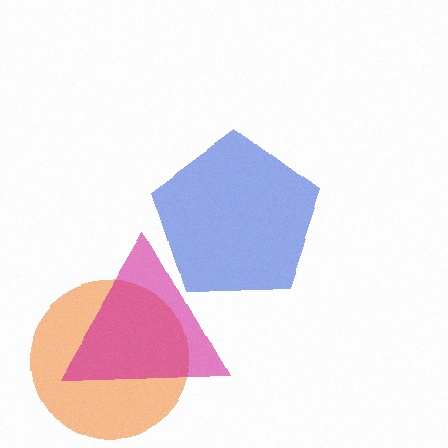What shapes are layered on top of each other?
The layered shapes are: an orange circle, a blue pentagon, a magenta triangle.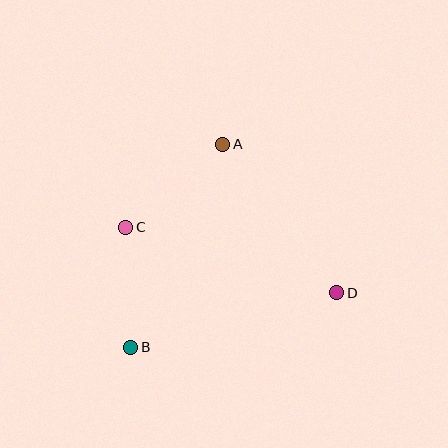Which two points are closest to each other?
Points B and C are closest to each other.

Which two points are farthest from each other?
Points A and B are farthest from each other.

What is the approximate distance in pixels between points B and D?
The distance between B and D is approximately 213 pixels.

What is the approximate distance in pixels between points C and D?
The distance between C and D is approximately 221 pixels.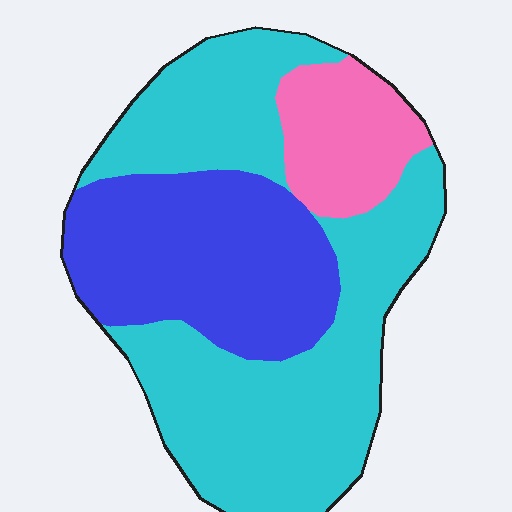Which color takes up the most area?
Cyan, at roughly 55%.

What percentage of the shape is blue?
Blue takes up about one third (1/3) of the shape.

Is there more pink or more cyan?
Cyan.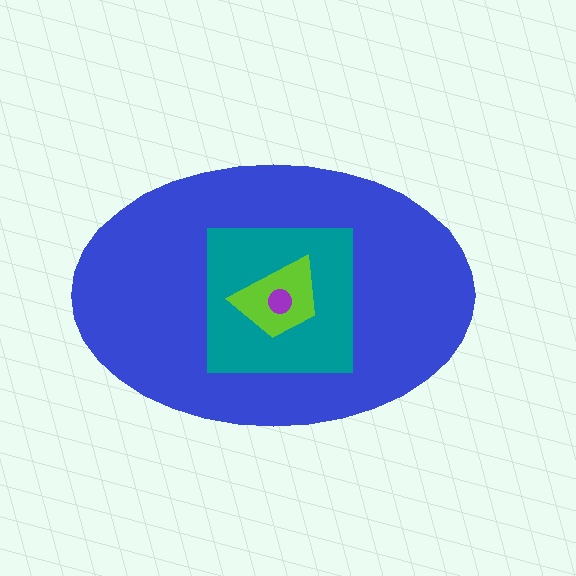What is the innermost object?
The purple circle.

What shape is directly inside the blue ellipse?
The teal square.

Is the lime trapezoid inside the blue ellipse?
Yes.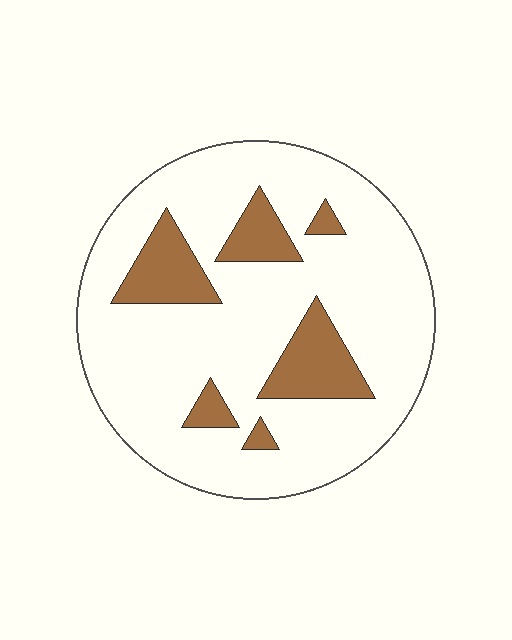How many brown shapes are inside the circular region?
6.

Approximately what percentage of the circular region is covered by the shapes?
Approximately 20%.